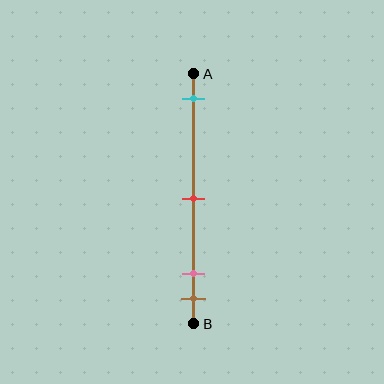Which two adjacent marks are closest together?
The pink and brown marks are the closest adjacent pair.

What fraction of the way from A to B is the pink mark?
The pink mark is approximately 80% (0.8) of the way from A to B.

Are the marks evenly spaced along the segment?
No, the marks are not evenly spaced.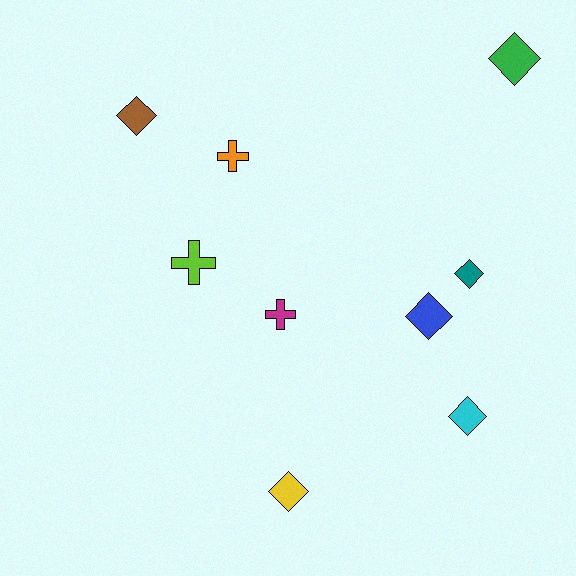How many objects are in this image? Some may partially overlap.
There are 9 objects.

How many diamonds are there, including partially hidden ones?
There are 6 diamonds.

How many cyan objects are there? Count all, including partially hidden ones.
There is 1 cyan object.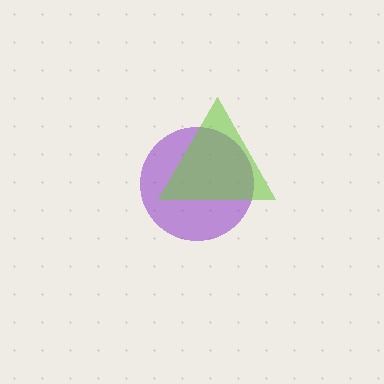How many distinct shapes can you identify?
There are 2 distinct shapes: a purple circle, a lime triangle.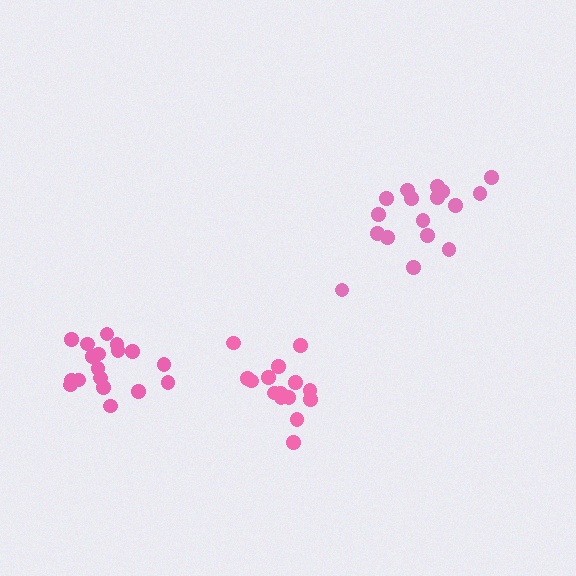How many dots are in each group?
Group 1: 15 dots, Group 2: 18 dots, Group 3: 17 dots (50 total).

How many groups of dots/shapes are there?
There are 3 groups.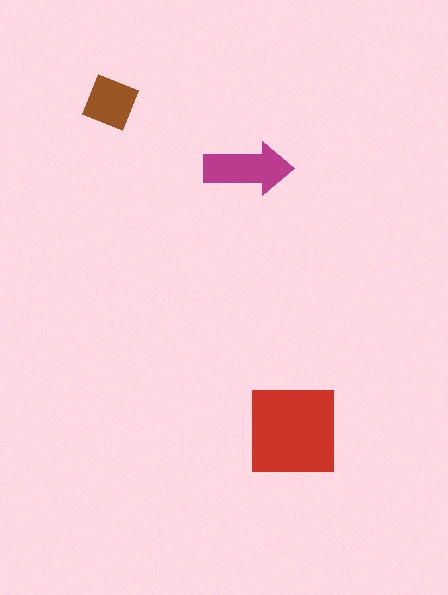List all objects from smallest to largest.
The brown diamond, the magenta arrow, the red square.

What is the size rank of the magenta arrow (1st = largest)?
2nd.